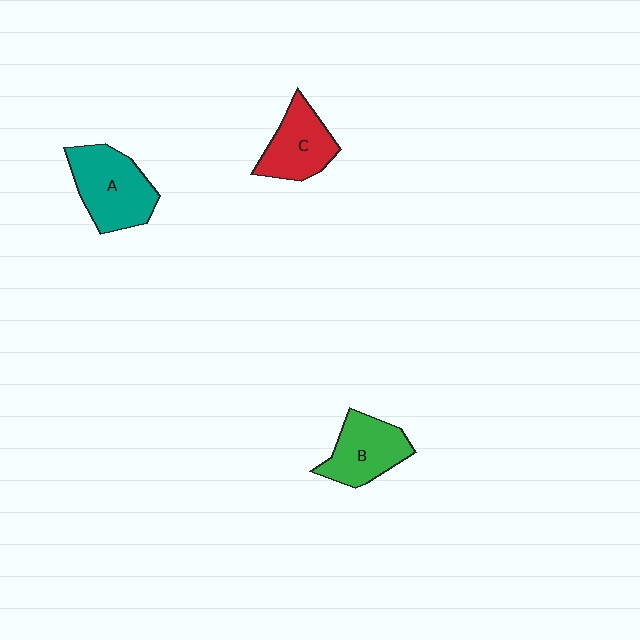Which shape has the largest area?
Shape A (teal).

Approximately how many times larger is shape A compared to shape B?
Approximately 1.2 times.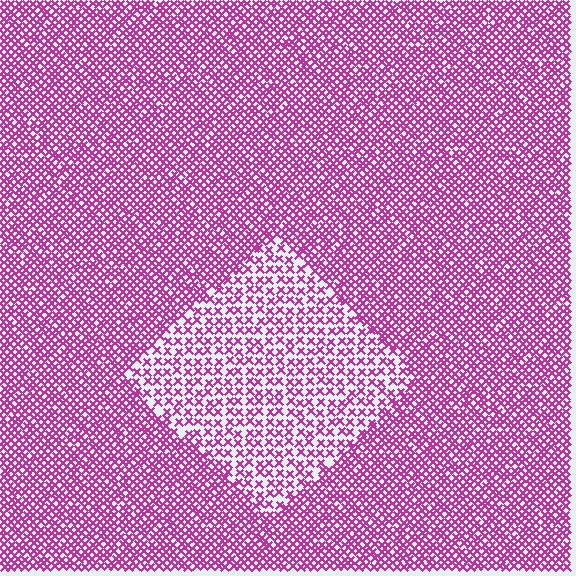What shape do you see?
I see a diamond.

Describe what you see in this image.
The image contains small magenta elements arranged at two different densities. A diamond-shaped region is visible where the elements are less densely packed than the surrounding area.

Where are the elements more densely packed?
The elements are more densely packed outside the diamond boundary.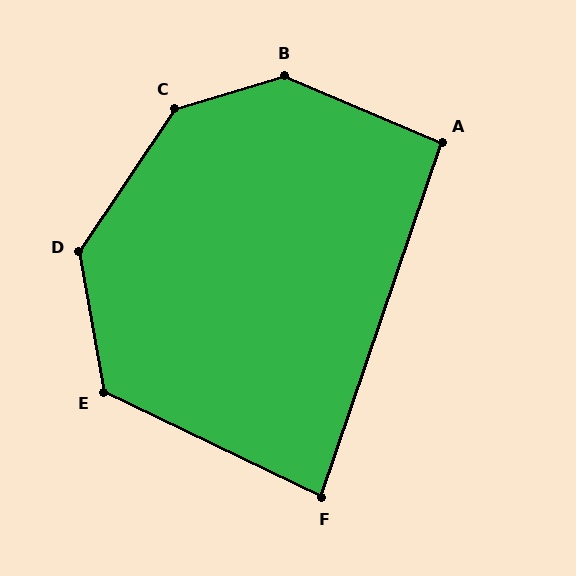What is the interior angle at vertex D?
Approximately 136 degrees (obtuse).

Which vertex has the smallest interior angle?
F, at approximately 83 degrees.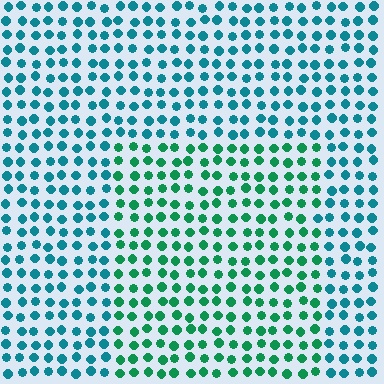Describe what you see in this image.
The image is filled with small teal elements in a uniform arrangement. A rectangle-shaped region is visible where the elements are tinted to a slightly different hue, forming a subtle color boundary.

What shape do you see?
I see a rectangle.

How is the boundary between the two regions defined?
The boundary is defined purely by a slight shift in hue (about 37 degrees). Spacing, size, and orientation are identical on both sides.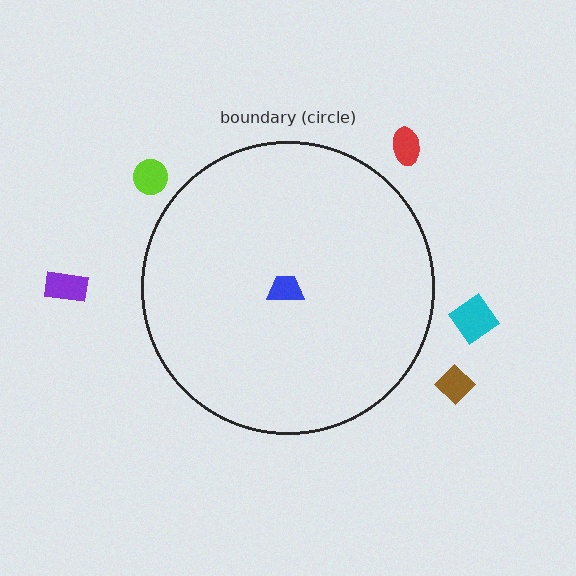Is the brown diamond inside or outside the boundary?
Outside.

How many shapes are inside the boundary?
1 inside, 5 outside.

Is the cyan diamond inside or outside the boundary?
Outside.